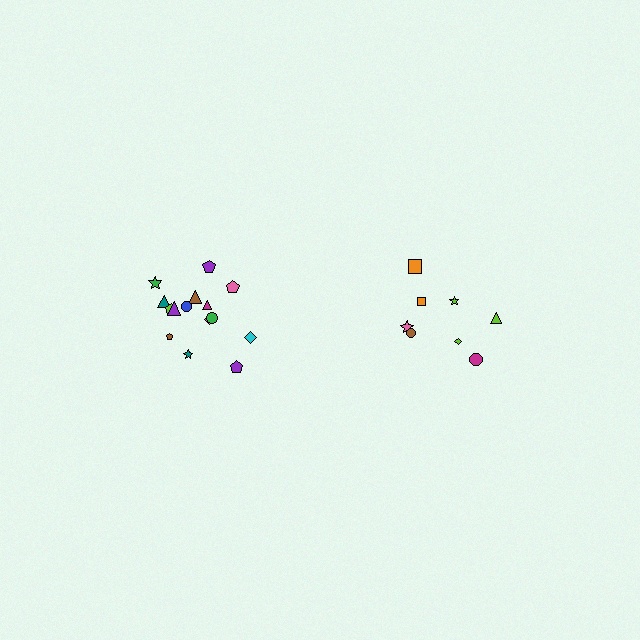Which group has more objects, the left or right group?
The left group.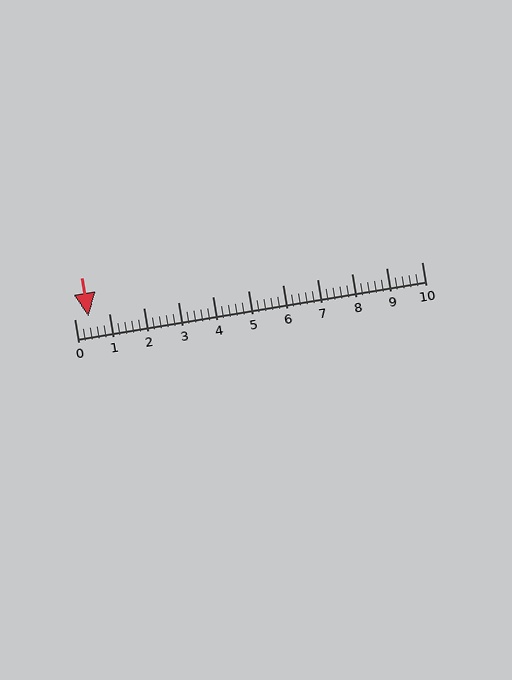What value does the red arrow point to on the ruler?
The red arrow points to approximately 0.4.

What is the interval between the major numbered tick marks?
The major tick marks are spaced 1 units apart.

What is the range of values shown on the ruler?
The ruler shows values from 0 to 10.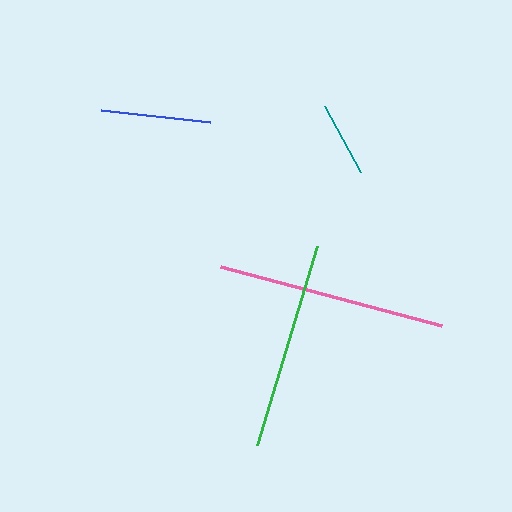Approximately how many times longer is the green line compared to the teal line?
The green line is approximately 2.8 times the length of the teal line.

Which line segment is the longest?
The pink line is the longest at approximately 228 pixels.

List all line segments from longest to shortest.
From longest to shortest: pink, green, blue, teal.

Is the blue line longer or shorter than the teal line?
The blue line is longer than the teal line.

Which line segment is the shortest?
The teal line is the shortest at approximately 75 pixels.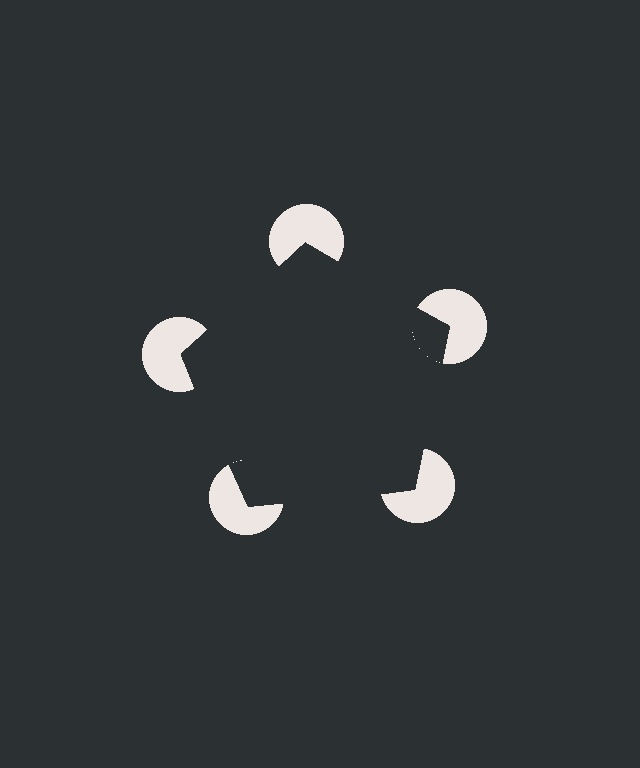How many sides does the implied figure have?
5 sides.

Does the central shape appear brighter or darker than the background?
It typically appears slightly darker than the background, even though no actual brightness change is drawn.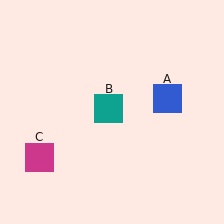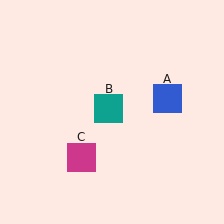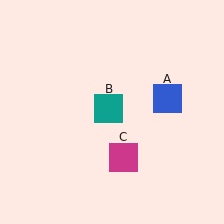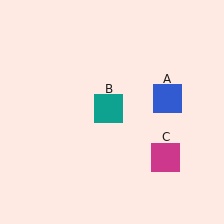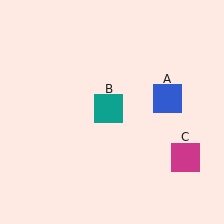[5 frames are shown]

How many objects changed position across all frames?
1 object changed position: magenta square (object C).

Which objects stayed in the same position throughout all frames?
Blue square (object A) and teal square (object B) remained stationary.